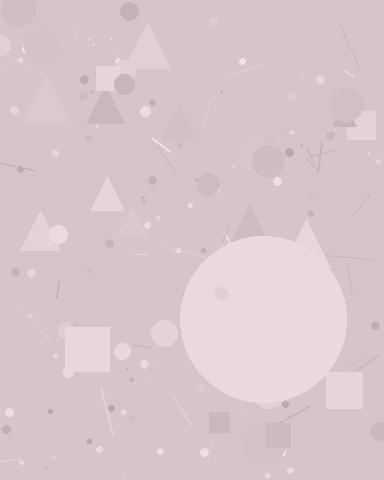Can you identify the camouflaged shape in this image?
The camouflaged shape is a circle.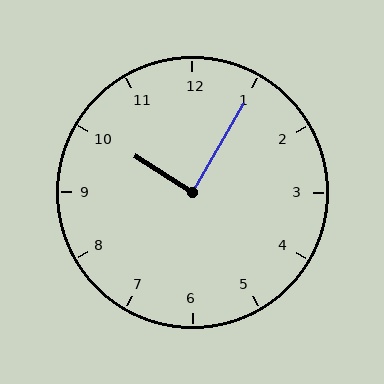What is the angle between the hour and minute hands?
Approximately 88 degrees.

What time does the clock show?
10:05.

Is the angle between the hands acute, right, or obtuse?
It is right.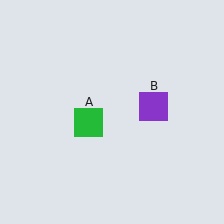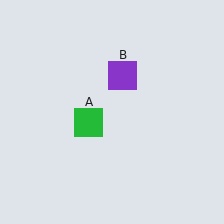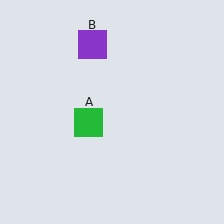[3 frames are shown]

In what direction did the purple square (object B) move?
The purple square (object B) moved up and to the left.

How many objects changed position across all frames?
1 object changed position: purple square (object B).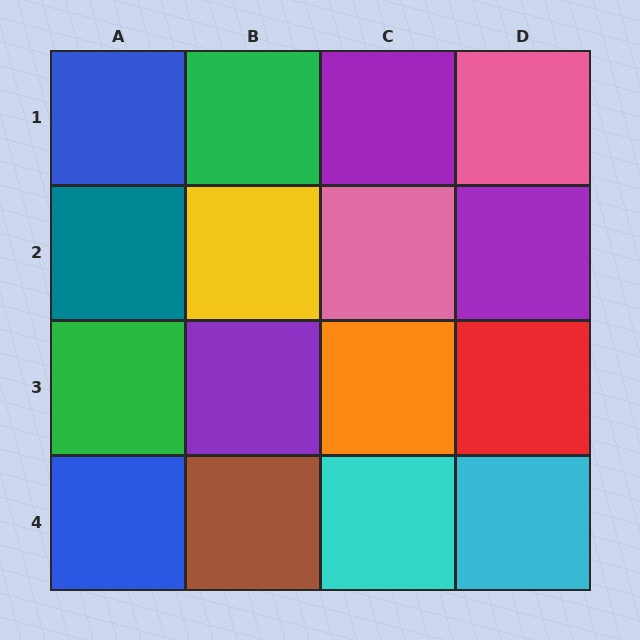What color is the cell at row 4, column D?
Cyan.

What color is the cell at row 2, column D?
Purple.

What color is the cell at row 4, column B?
Brown.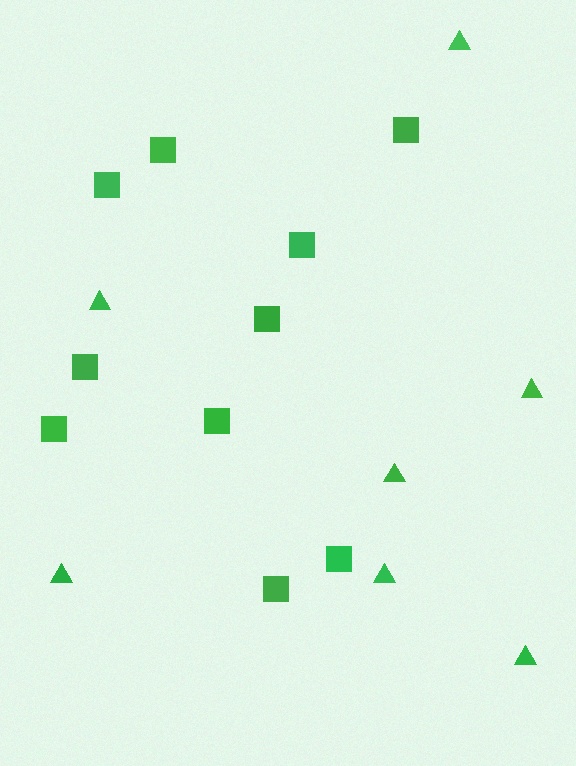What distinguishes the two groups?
There are 2 groups: one group of squares (10) and one group of triangles (7).